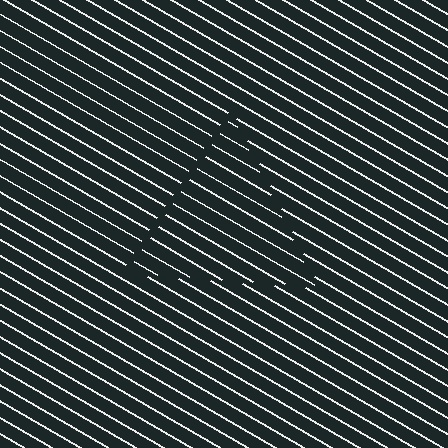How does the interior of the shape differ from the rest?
The interior of the shape contains the same grating, shifted by half a period — the contour is defined by the phase discontinuity where line-ends from the inner and outer gratings abut.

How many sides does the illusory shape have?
3 sides — the line-ends trace a triangle.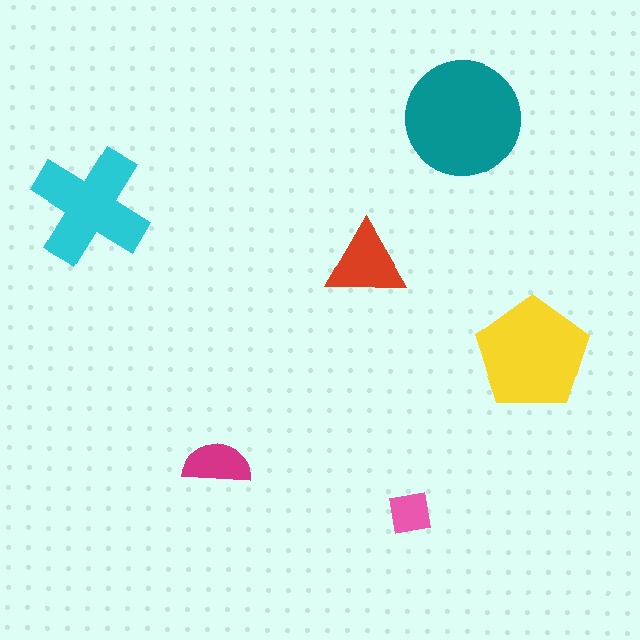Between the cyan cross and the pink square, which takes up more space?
The cyan cross.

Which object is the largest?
The teal circle.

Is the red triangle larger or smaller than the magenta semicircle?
Larger.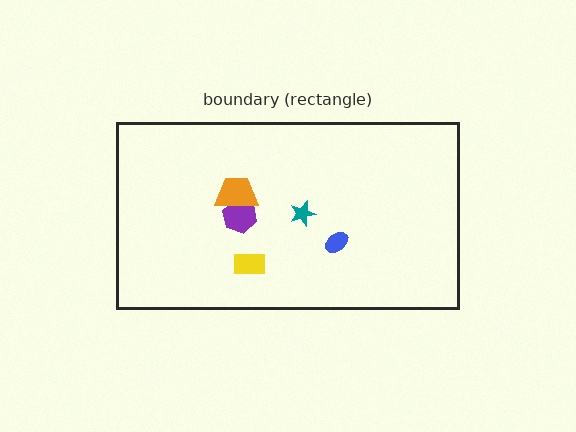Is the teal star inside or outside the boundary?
Inside.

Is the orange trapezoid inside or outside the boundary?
Inside.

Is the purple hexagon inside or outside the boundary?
Inside.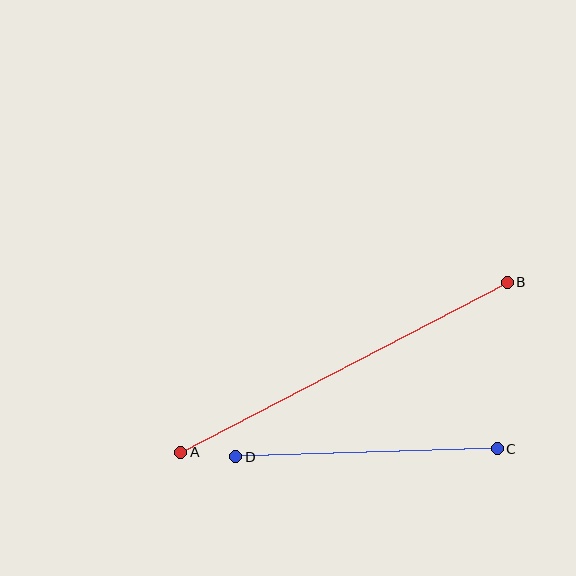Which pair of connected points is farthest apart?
Points A and B are farthest apart.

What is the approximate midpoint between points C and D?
The midpoint is at approximately (367, 453) pixels.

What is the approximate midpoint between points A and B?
The midpoint is at approximately (344, 367) pixels.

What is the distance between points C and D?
The distance is approximately 262 pixels.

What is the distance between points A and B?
The distance is approximately 368 pixels.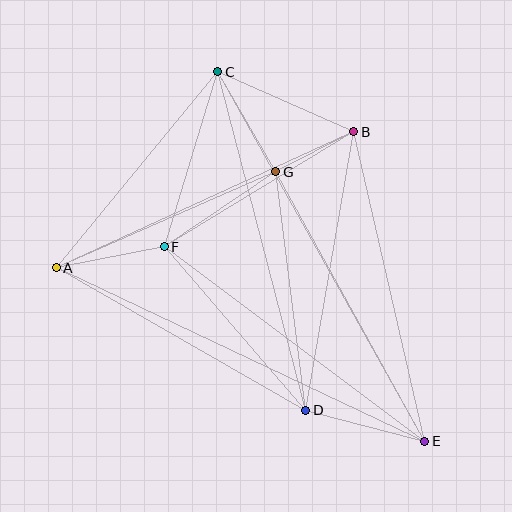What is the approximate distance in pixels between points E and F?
The distance between E and F is approximately 325 pixels.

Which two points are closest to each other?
Points B and G are closest to each other.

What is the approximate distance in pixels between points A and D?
The distance between A and D is approximately 287 pixels.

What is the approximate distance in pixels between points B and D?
The distance between B and D is approximately 282 pixels.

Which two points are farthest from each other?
Points C and E are farthest from each other.